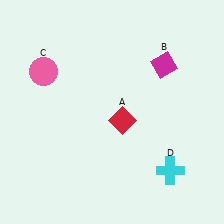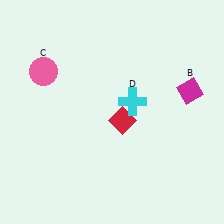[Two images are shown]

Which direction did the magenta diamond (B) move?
The magenta diamond (B) moved down.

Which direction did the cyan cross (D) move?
The cyan cross (D) moved up.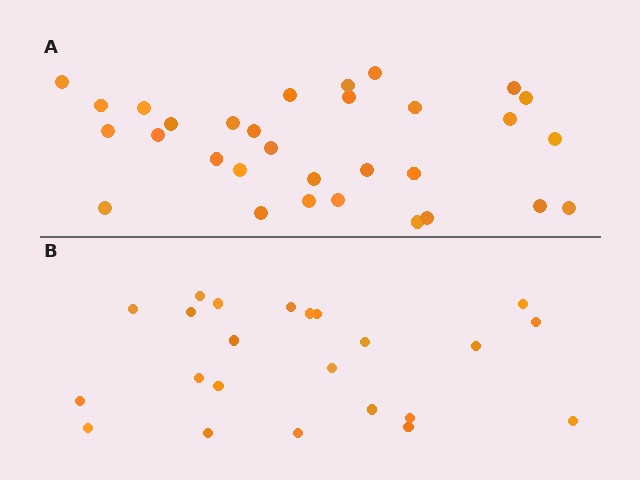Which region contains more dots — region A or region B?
Region A (the top region) has more dots.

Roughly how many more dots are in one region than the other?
Region A has roughly 8 or so more dots than region B.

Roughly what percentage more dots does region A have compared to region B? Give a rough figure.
About 35% more.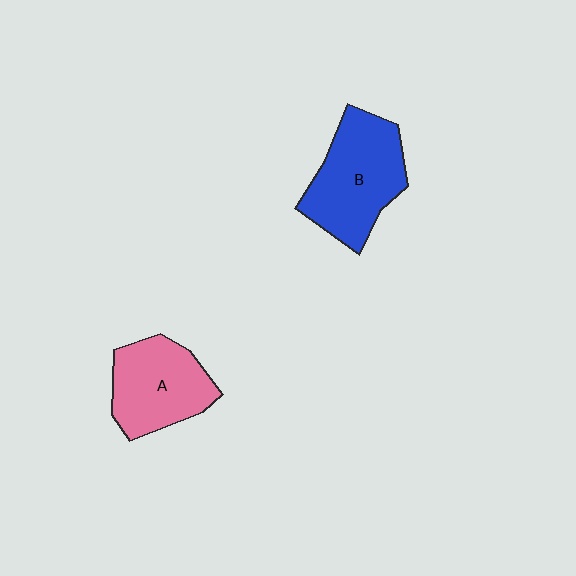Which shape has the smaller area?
Shape A (pink).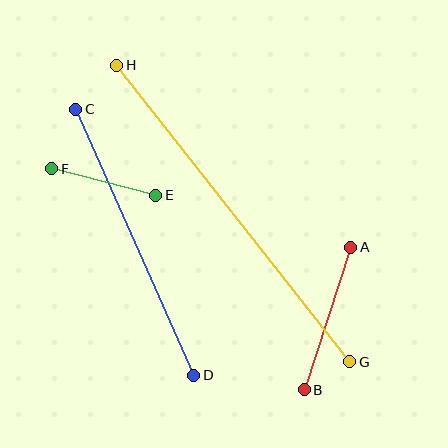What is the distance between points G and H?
The distance is approximately 377 pixels.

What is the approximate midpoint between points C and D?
The midpoint is at approximately (135, 242) pixels.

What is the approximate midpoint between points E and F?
The midpoint is at approximately (104, 182) pixels.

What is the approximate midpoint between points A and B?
The midpoint is at approximately (328, 319) pixels.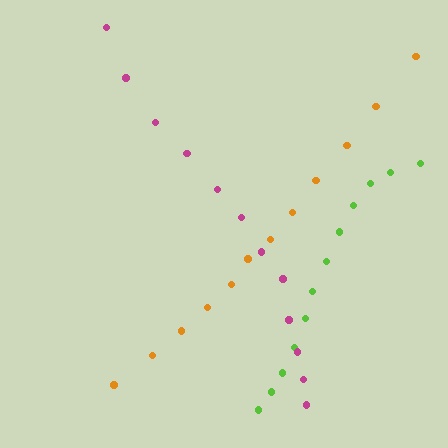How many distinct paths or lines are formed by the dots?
There are 3 distinct paths.